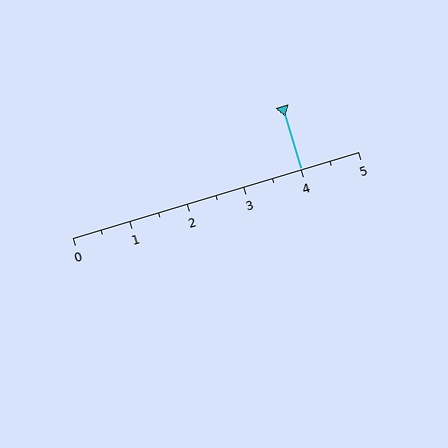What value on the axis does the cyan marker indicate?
The marker indicates approximately 4.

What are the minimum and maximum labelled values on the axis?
The axis runs from 0 to 5.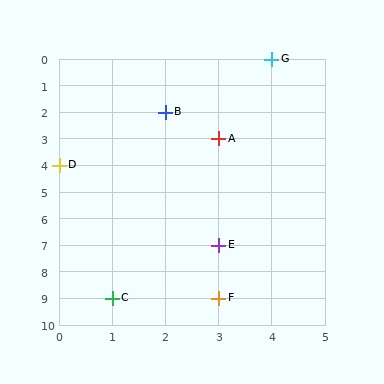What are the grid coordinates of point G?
Point G is at grid coordinates (4, 0).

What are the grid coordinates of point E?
Point E is at grid coordinates (3, 7).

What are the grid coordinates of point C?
Point C is at grid coordinates (1, 9).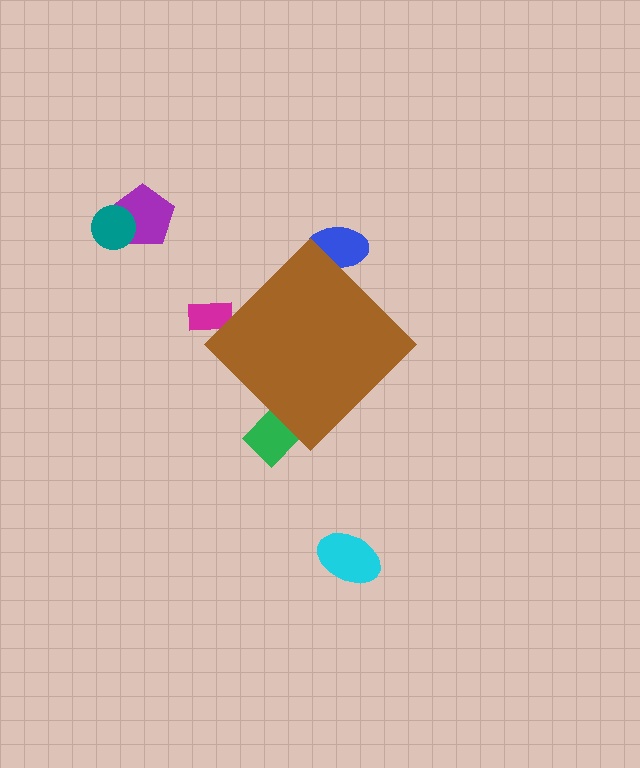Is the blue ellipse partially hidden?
Yes, the blue ellipse is partially hidden behind the brown diamond.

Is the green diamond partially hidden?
Yes, the green diamond is partially hidden behind the brown diamond.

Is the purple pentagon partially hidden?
No, the purple pentagon is fully visible.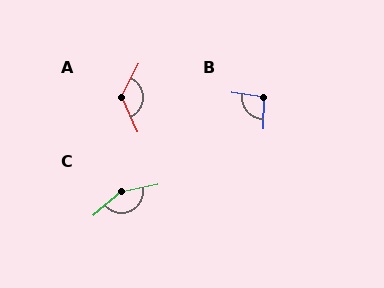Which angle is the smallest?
B, at approximately 98 degrees.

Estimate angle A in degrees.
Approximately 128 degrees.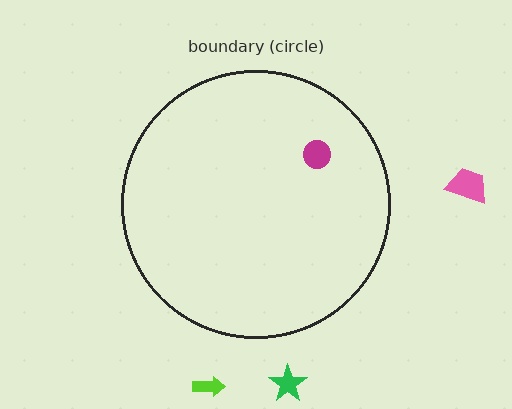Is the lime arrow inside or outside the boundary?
Outside.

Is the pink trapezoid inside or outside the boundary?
Outside.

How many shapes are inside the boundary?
1 inside, 3 outside.